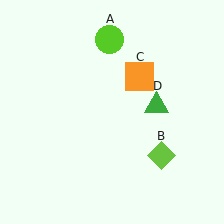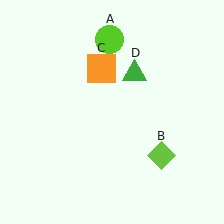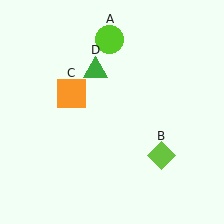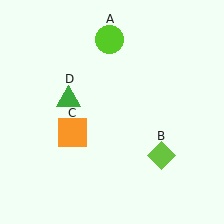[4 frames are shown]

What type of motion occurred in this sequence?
The orange square (object C), green triangle (object D) rotated counterclockwise around the center of the scene.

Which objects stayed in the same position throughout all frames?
Lime circle (object A) and lime diamond (object B) remained stationary.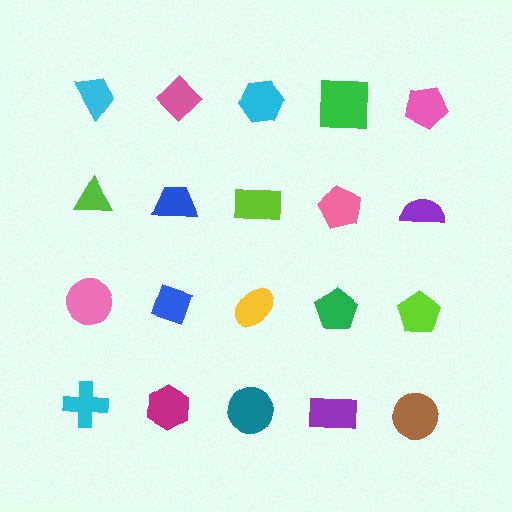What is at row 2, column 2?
A blue trapezoid.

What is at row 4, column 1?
A cyan cross.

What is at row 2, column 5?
A purple semicircle.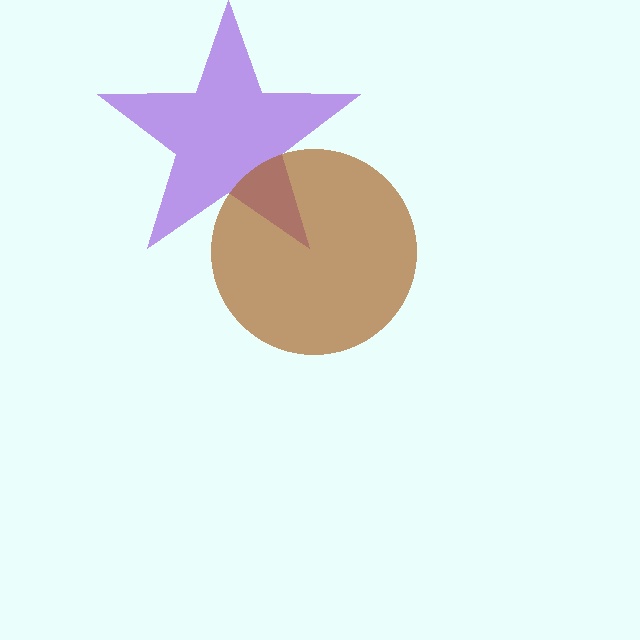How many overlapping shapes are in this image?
There are 2 overlapping shapes in the image.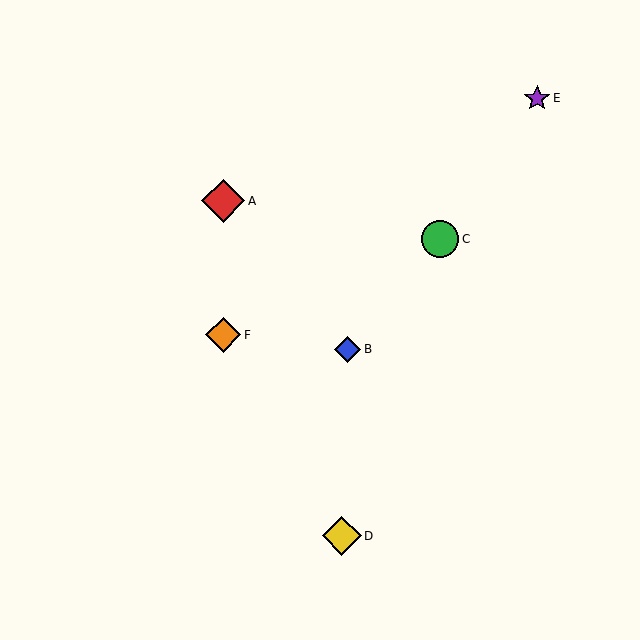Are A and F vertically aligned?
Yes, both are at x≈223.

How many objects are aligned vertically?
2 objects (A, F) are aligned vertically.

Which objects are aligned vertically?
Objects A, F are aligned vertically.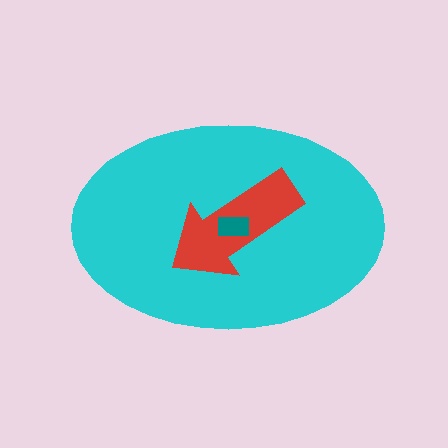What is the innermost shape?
The teal rectangle.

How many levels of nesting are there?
3.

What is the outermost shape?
The cyan ellipse.